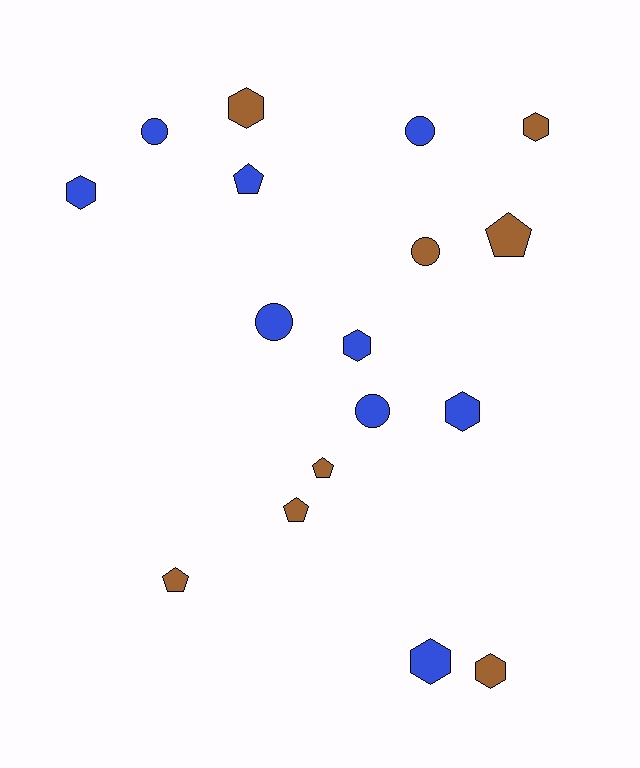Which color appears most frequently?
Blue, with 9 objects.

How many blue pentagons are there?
There is 1 blue pentagon.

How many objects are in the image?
There are 17 objects.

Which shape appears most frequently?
Hexagon, with 7 objects.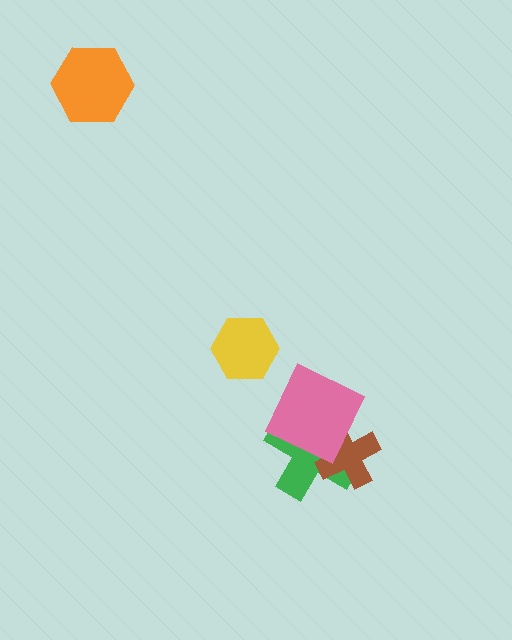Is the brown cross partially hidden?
Yes, it is partially covered by another shape.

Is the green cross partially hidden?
Yes, it is partially covered by another shape.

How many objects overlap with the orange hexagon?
0 objects overlap with the orange hexagon.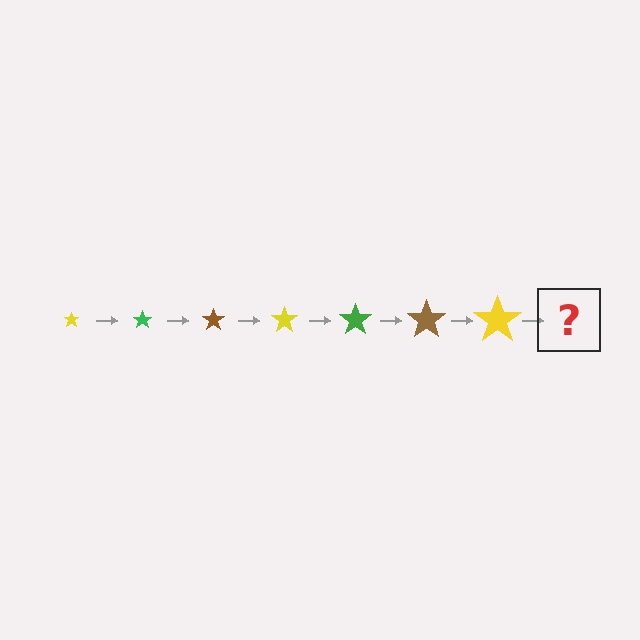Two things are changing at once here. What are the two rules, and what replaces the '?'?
The two rules are that the star grows larger each step and the color cycles through yellow, green, and brown. The '?' should be a green star, larger than the previous one.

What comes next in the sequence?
The next element should be a green star, larger than the previous one.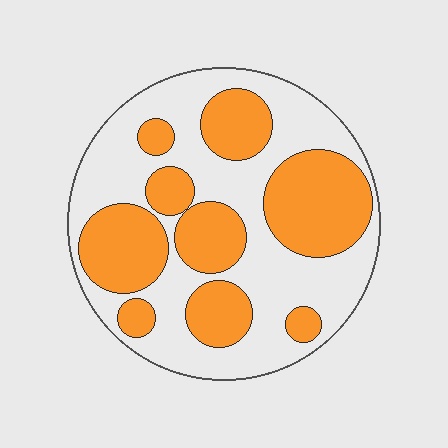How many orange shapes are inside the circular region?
9.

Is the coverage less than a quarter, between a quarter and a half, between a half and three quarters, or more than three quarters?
Between a quarter and a half.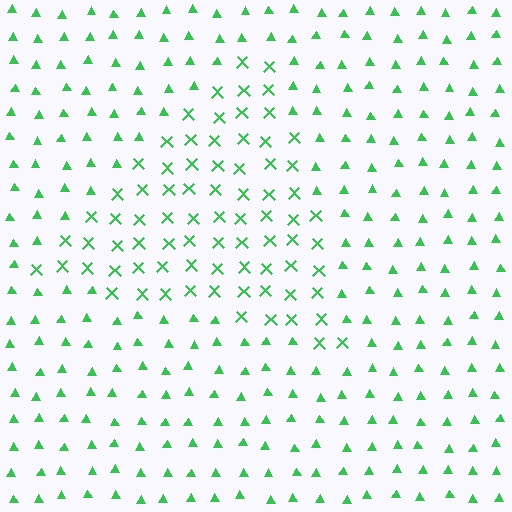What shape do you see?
I see a triangle.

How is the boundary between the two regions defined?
The boundary is defined by a change in element shape: X marks inside vs. triangles outside. All elements share the same color and spacing.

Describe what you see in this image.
The image is filled with small green elements arranged in a uniform grid. A triangle-shaped region contains X marks, while the surrounding area contains triangles. The boundary is defined purely by the change in element shape.